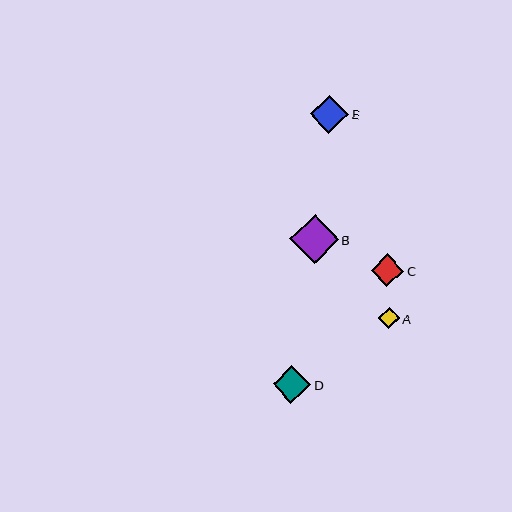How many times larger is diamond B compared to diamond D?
Diamond B is approximately 1.3 times the size of diamond D.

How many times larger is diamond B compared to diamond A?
Diamond B is approximately 2.2 times the size of diamond A.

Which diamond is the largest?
Diamond B is the largest with a size of approximately 48 pixels.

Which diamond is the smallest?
Diamond A is the smallest with a size of approximately 22 pixels.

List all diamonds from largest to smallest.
From largest to smallest: B, E, D, C, A.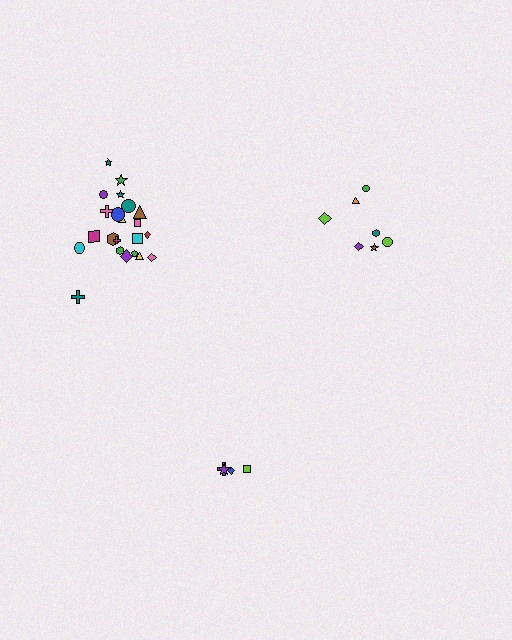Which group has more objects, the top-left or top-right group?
The top-left group.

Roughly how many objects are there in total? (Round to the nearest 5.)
Roughly 35 objects in total.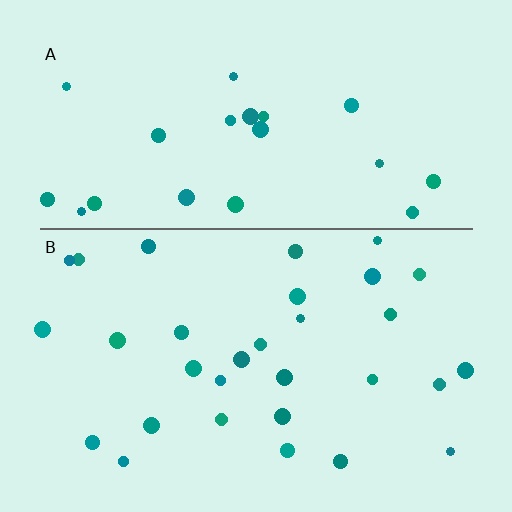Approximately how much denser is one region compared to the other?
Approximately 1.4× — region B over region A.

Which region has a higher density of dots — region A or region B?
B (the bottom).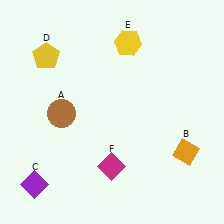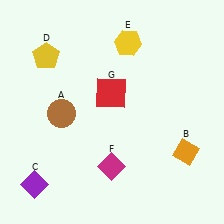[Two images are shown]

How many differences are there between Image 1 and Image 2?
There is 1 difference between the two images.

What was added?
A red square (G) was added in Image 2.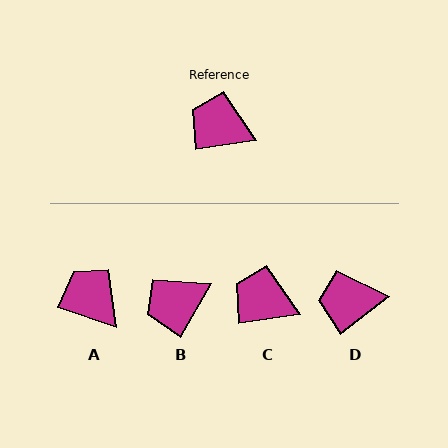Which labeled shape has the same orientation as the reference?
C.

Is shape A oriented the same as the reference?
No, it is off by about 27 degrees.